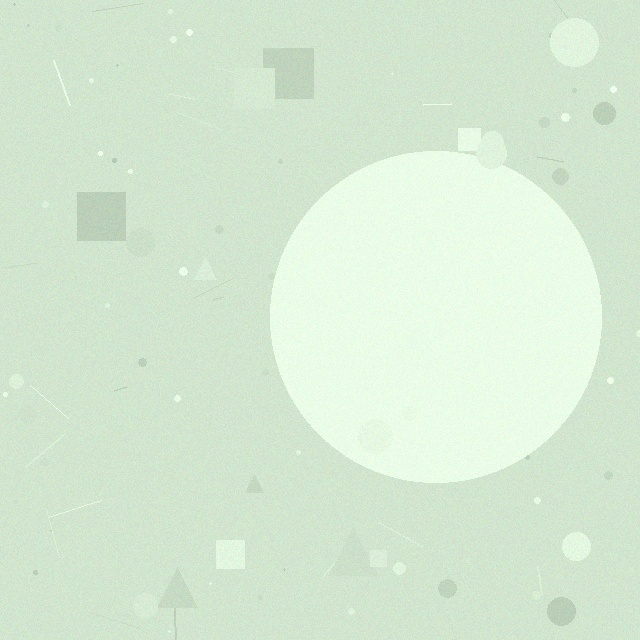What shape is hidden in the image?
A circle is hidden in the image.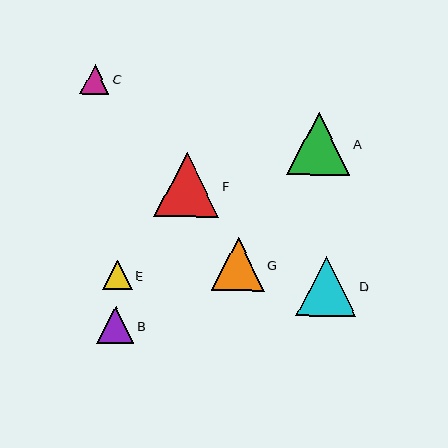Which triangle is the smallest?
Triangle E is the smallest with a size of approximately 29 pixels.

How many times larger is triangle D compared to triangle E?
Triangle D is approximately 2.0 times the size of triangle E.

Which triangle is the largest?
Triangle F is the largest with a size of approximately 64 pixels.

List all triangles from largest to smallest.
From largest to smallest: F, A, D, G, B, C, E.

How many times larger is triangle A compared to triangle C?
Triangle A is approximately 2.1 times the size of triangle C.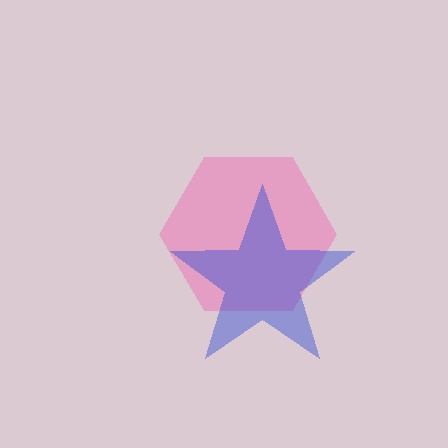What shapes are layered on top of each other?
The layered shapes are: a pink hexagon, a blue star.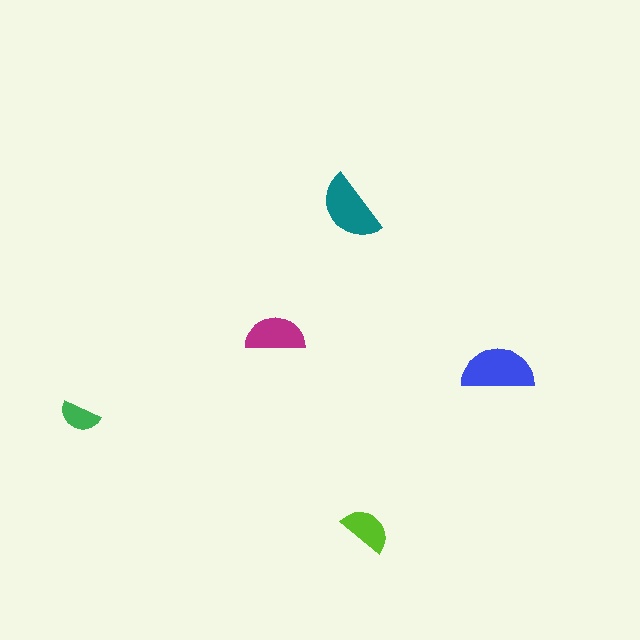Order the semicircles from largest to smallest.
the blue one, the teal one, the magenta one, the lime one, the green one.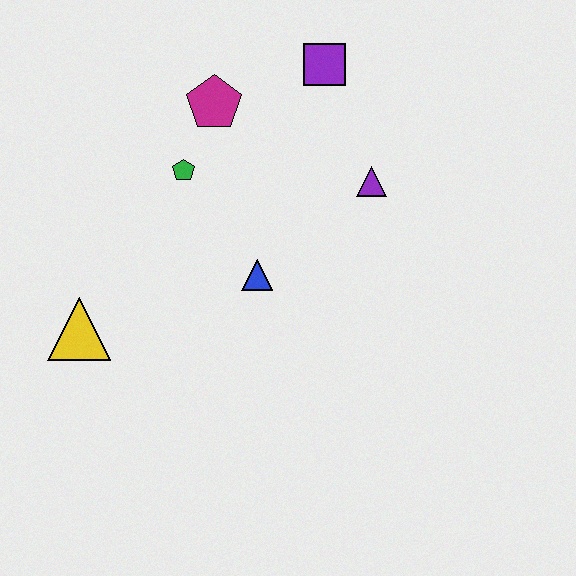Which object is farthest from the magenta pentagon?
The yellow triangle is farthest from the magenta pentagon.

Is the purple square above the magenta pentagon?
Yes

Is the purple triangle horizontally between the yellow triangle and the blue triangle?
No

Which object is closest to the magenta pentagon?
The green pentagon is closest to the magenta pentagon.